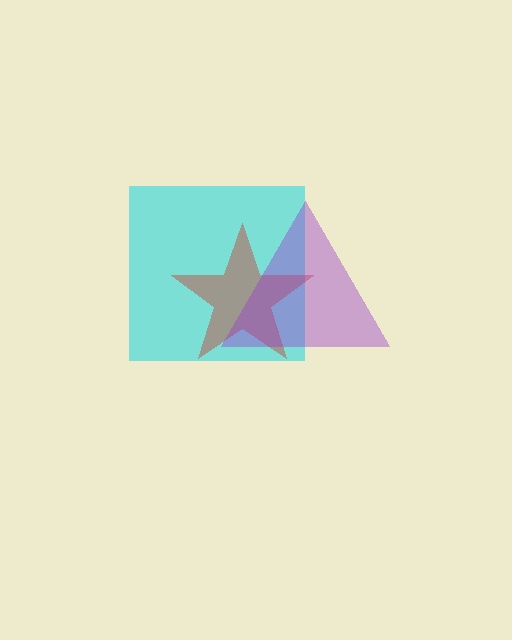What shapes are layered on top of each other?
The layered shapes are: a cyan square, a red star, a purple triangle.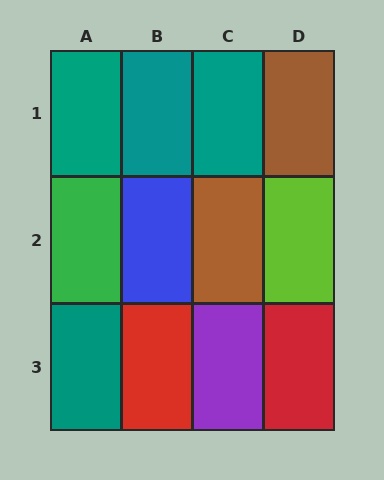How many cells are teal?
4 cells are teal.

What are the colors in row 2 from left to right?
Green, blue, brown, lime.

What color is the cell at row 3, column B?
Red.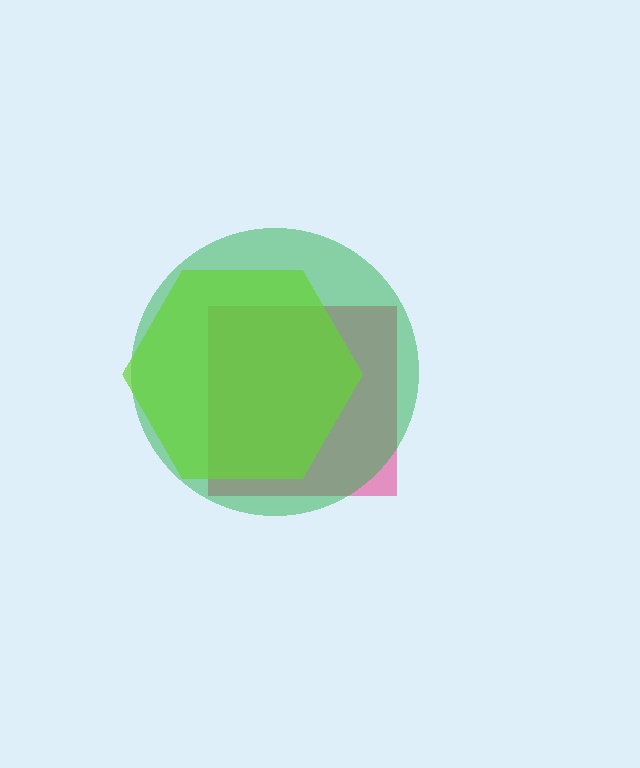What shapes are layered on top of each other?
The layered shapes are: a pink square, a green circle, a lime hexagon.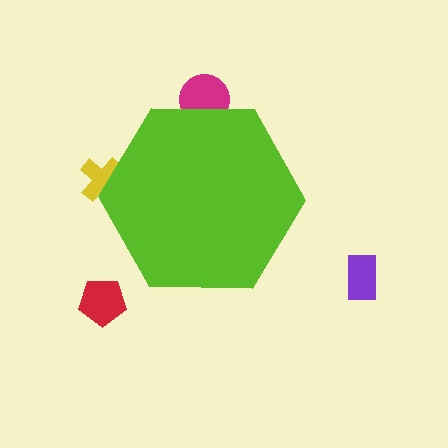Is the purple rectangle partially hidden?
No, the purple rectangle is fully visible.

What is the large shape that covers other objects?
A lime hexagon.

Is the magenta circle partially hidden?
Yes, the magenta circle is partially hidden behind the lime hexagon.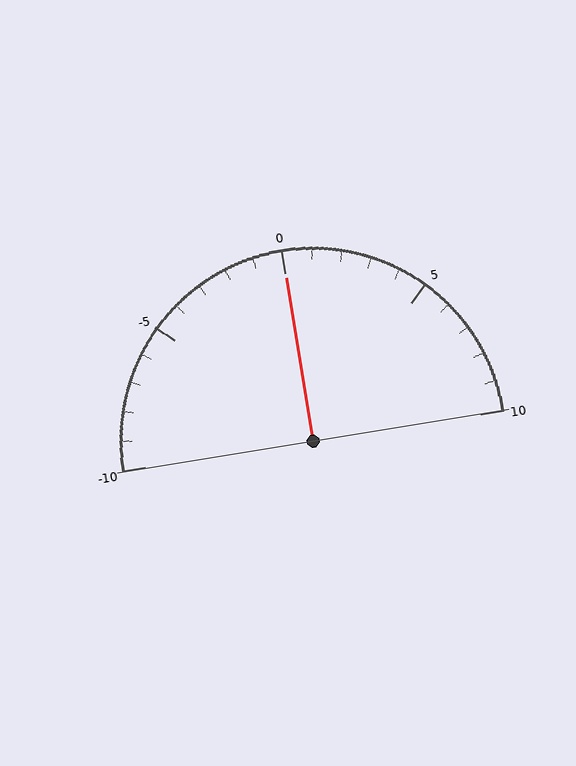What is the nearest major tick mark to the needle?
The nearest major tick mark is 0.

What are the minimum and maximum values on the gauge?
The gauge ranges from -10 to 10.